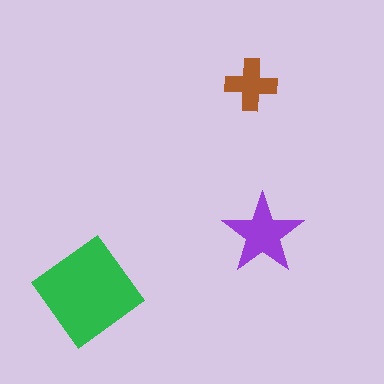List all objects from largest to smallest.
The green diamond, the purple star, the brown cross.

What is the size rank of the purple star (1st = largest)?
2nd.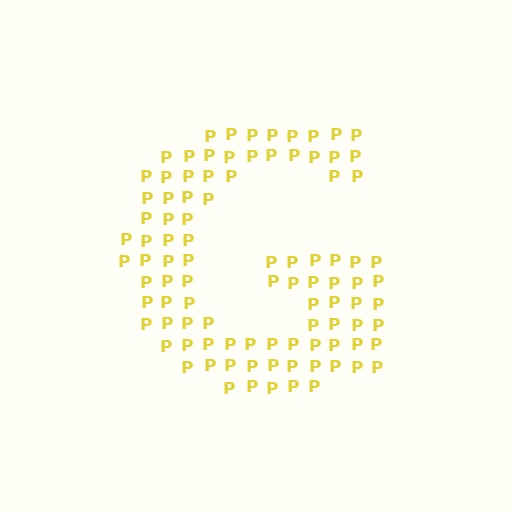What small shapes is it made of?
It is made of small letter P's.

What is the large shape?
The large shape is the letter G.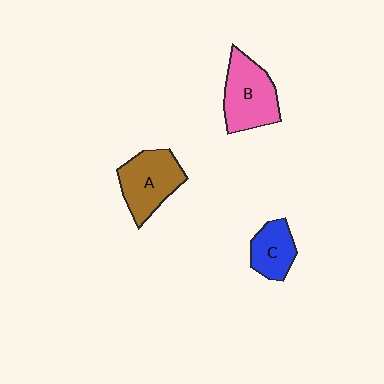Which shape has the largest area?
Shape B (pink).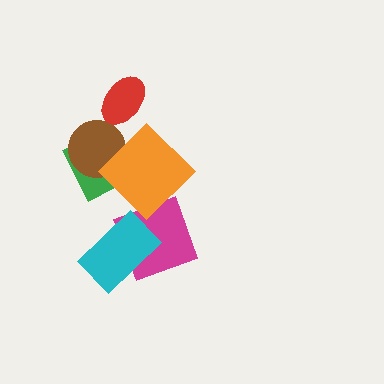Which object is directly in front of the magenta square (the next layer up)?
The orange diamond is directly in front of the magenta square.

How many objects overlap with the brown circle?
2 objects overlap with the brown circle.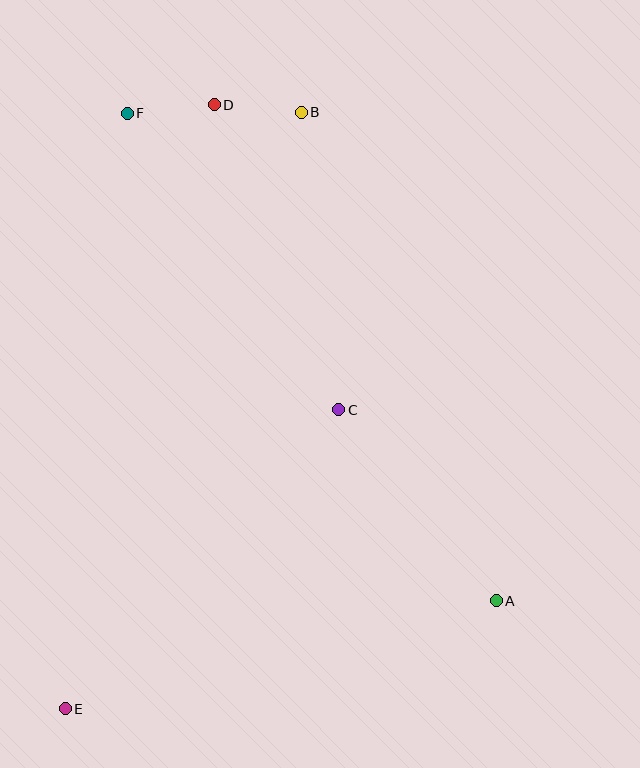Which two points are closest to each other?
Points B and D are closest to each other.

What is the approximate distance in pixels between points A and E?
The distance between A and E is approximately 444 pixels.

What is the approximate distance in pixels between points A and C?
The distance between A and C is approximately 247 pixels.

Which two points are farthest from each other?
Points B and E are farthest from each other.